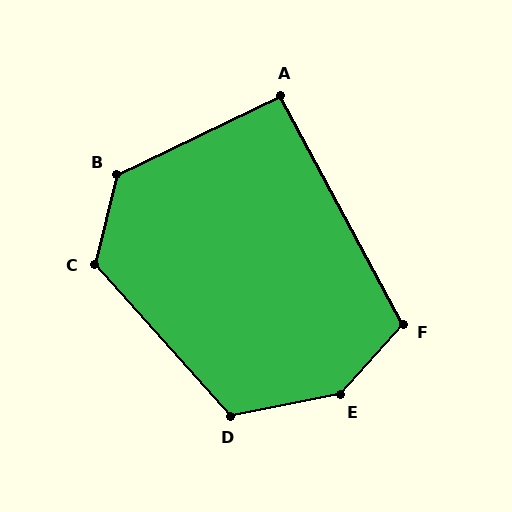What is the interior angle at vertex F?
Approximately 110 degrees (obtuse).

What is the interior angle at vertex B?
Approximately 129 degrees (obtuse).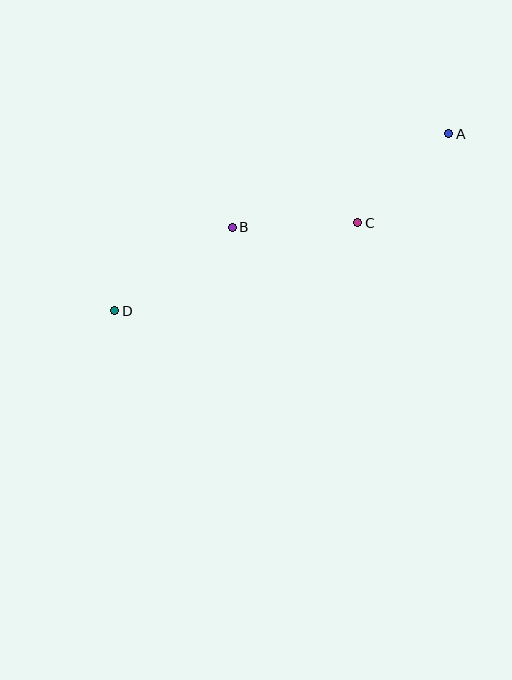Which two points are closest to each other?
Points B and C are closest to each other.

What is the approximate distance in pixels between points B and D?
The distance between B and D is approximately 144 pixels.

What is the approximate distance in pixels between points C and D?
The distance between C and D is approximately 259 pixels.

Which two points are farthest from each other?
Points A and D are farthest from each other.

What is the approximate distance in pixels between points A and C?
The distance between A and C is approximately 127 pixels.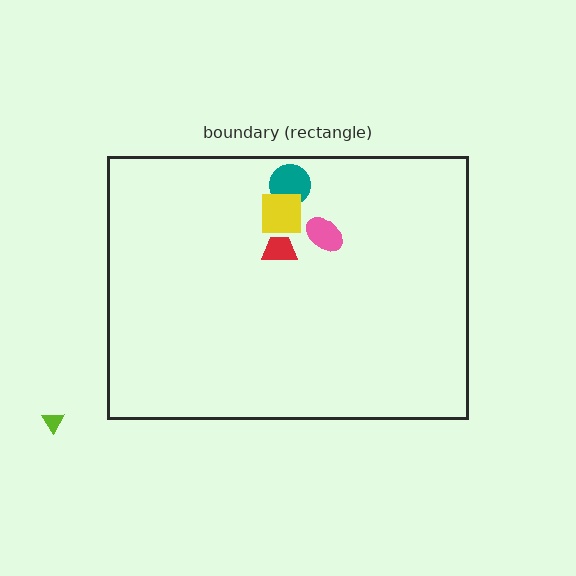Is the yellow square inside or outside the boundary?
Inside.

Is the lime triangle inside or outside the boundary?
Outside.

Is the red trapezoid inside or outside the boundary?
Inside.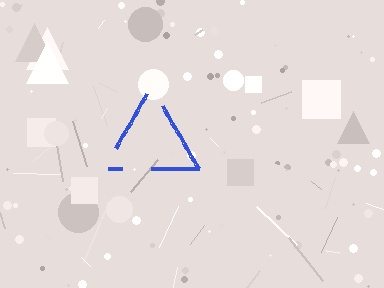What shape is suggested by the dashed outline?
The dashed outline suggests a triangle.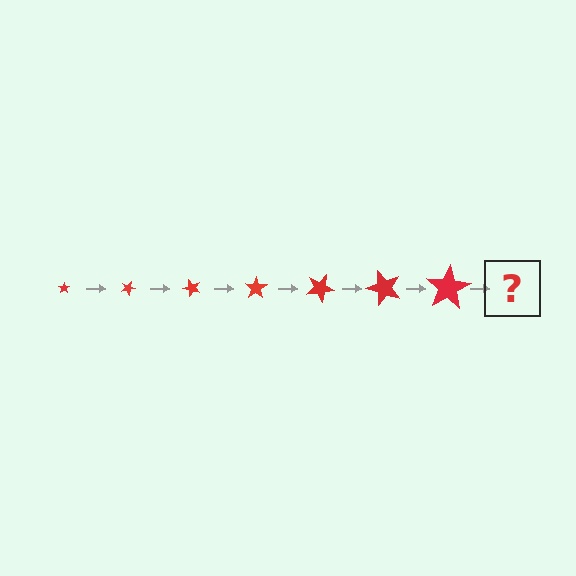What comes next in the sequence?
The next element should be a star, larger than the previous one and rotated 175 degrees from the start.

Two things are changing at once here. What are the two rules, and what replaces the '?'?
The two rules are that the star grows larger each step and it rotates 25 degrees each step. The '?' should be a star, larger than the previous one and rotated 175 degrees from the start.